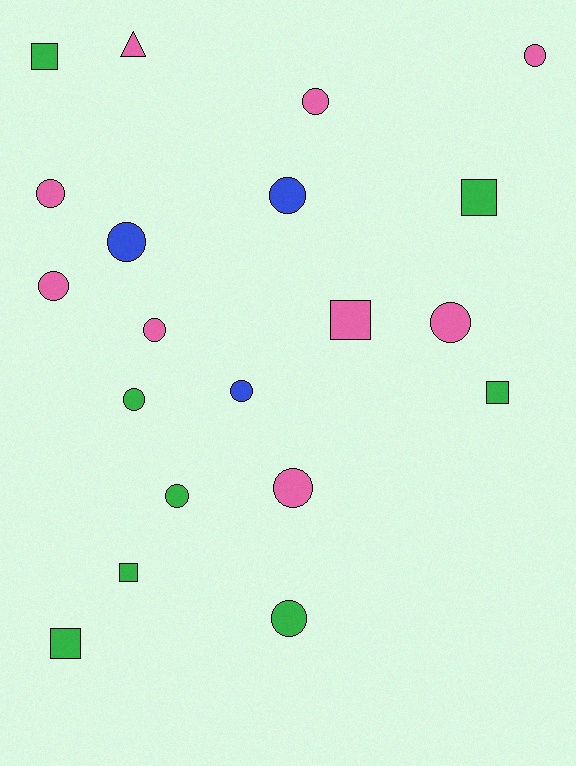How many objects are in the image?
There are 20 objects.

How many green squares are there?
There are 5 green squares.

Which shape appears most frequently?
Circle, with 13 objects.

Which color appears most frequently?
Pink, with 9 objects.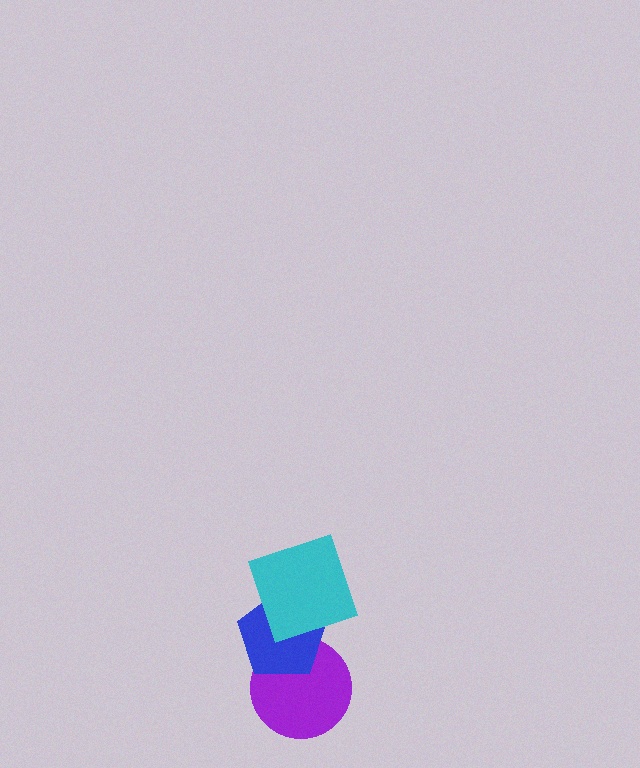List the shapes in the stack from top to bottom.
From top to bottom: the cyan square, the blue pentagon, the purple circle.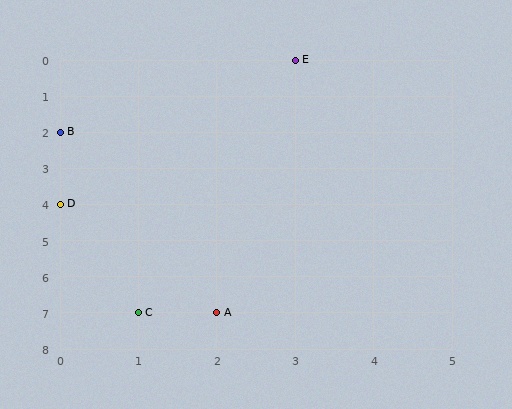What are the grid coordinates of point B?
Point B is at grid coordinates (0, 2).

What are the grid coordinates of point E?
Point E is at grid coordinates (3, 0).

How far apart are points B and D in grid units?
Points B and D are 2 rows apart.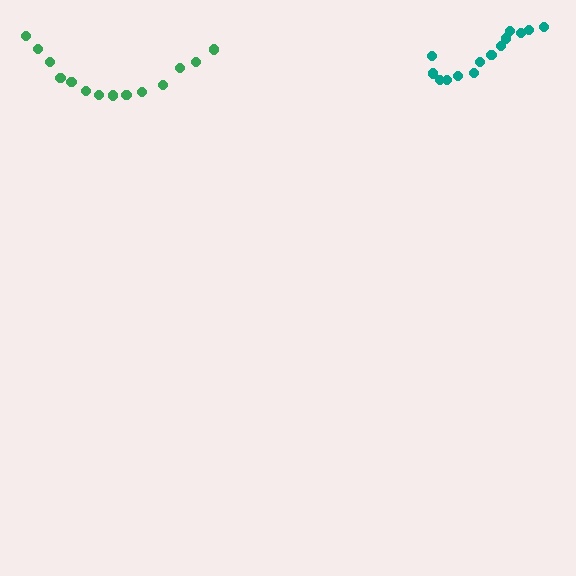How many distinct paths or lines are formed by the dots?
There are 2 distinct paths.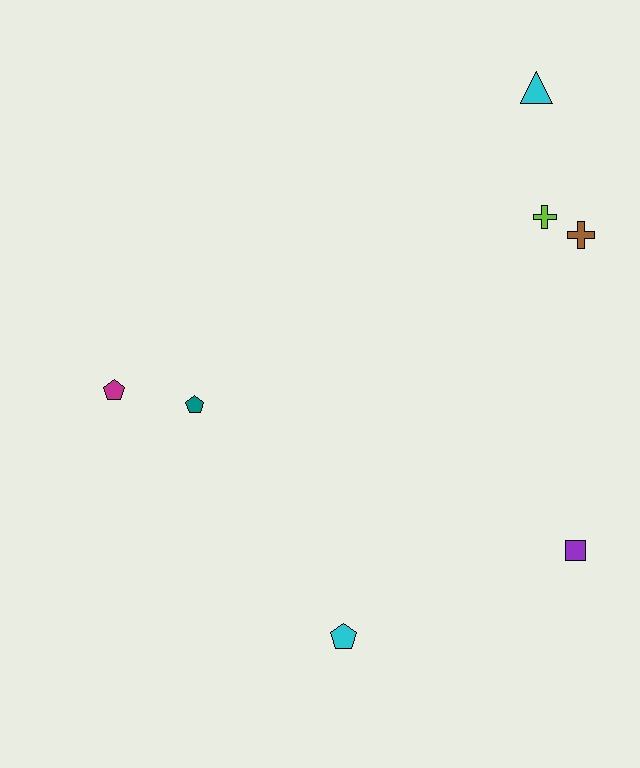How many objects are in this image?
There are 7 objects.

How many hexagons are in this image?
There are no hexagons.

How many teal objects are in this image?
There is 1 teal object.